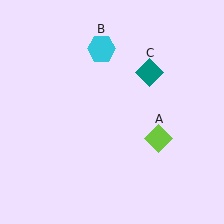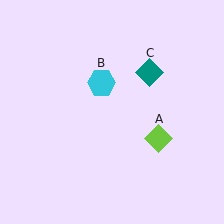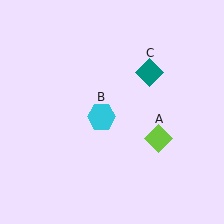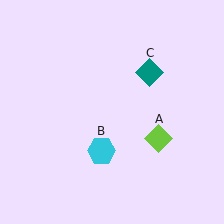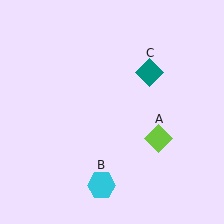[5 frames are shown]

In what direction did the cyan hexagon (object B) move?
The cyan hexagon (object B) moved down.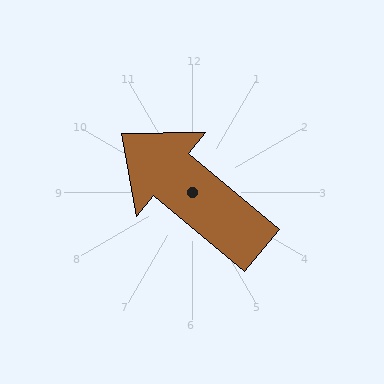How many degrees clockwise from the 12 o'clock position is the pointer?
Approximately 310 degrees.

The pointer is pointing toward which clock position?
Roughly 10 o'clock.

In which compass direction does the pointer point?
Northwest.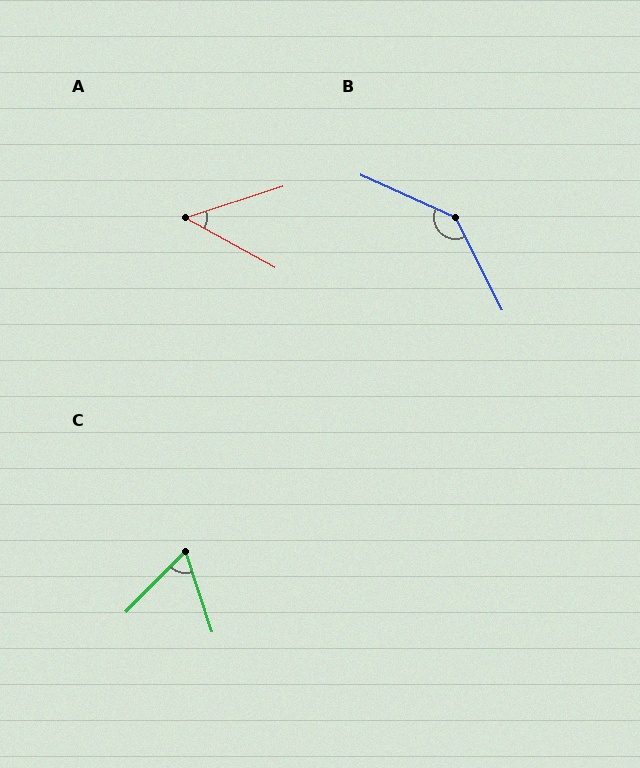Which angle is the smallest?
A, at approximately 47 degrees.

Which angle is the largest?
B, at approximately 141 degrees.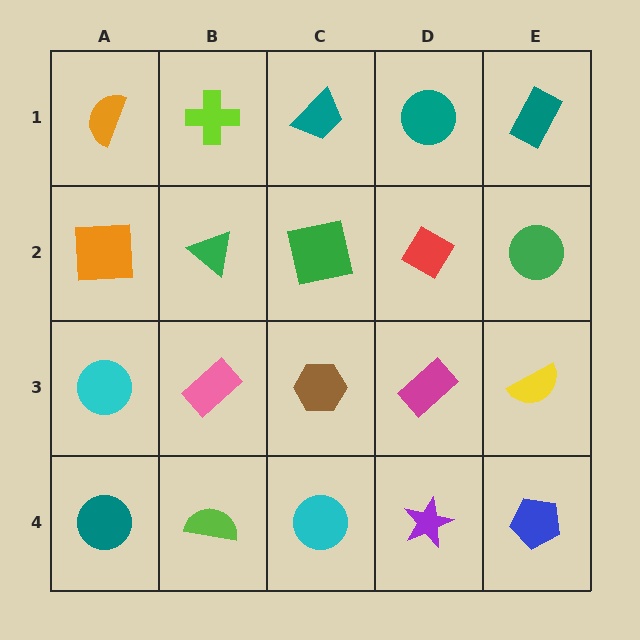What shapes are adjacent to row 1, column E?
A green circle (row 2, column E), a teal circle (row 1, column D).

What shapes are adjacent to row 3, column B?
A green triangle (row 2, column B), a lime semicircle (row 4, column B), a cyan circle (row 3, column A), a brown hexagon (row 3, column C).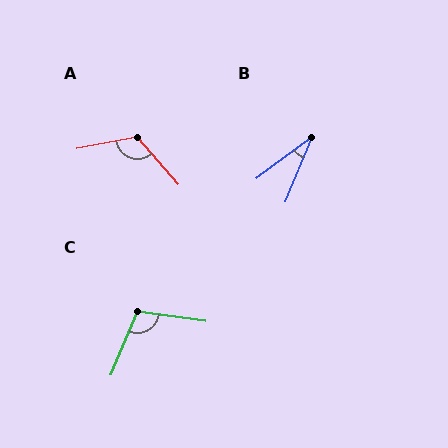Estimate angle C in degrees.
Approximately 104 degrees.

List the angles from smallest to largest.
B (31°), C (104°), A (121°).